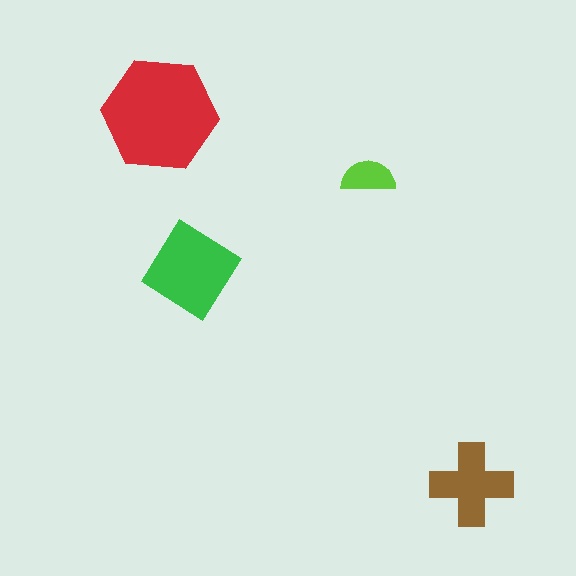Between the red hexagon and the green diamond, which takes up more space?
The red hexagon.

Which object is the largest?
The red hexagon.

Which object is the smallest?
The lime semicircle.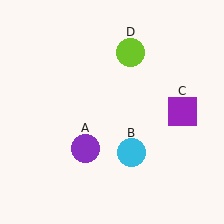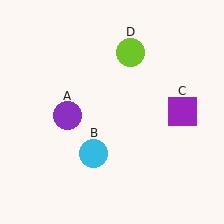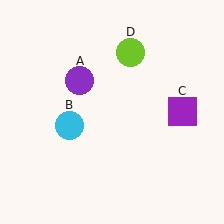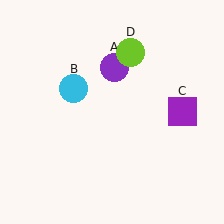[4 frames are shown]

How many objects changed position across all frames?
2 objects changed position: purple circle (object A), cyan circle (object B).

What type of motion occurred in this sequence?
The purple circle (object A), cyan circle (object B) rotated clockwise around the center of the scene.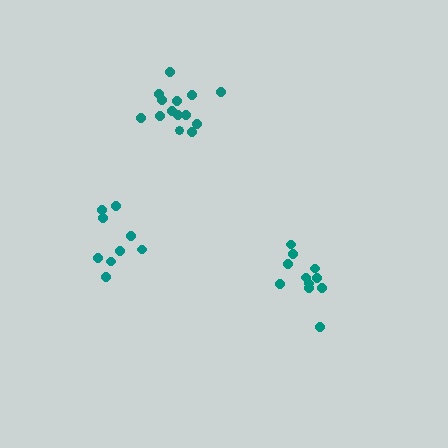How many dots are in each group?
Group 1: 11 dots, Group 2: 14 dots, Group 3: 9 dots (34 total).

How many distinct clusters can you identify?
There are 3 distinct clusters.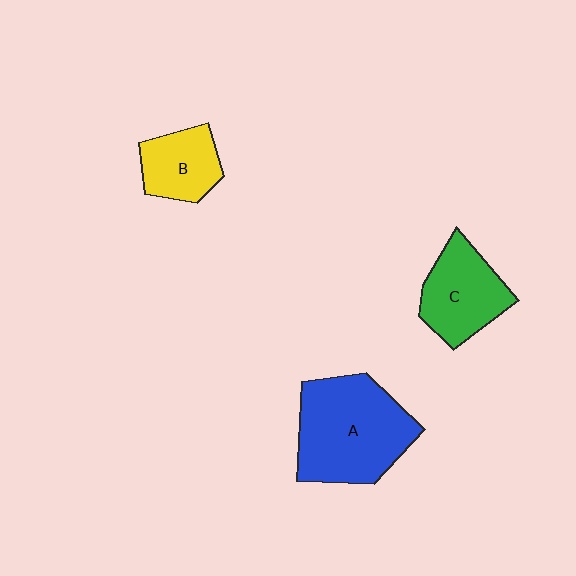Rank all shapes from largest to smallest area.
From largest to smallest: A (blue), C (green), B (yellow).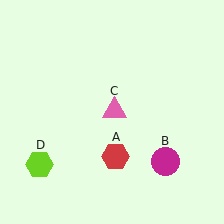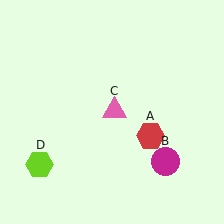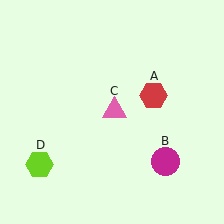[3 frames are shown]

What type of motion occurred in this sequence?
The red hexagon (object A) rotated counterclockwise around the center of the scene.